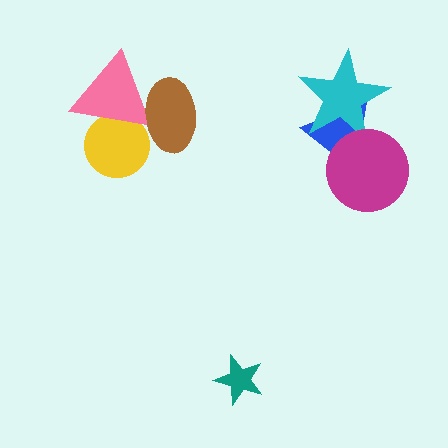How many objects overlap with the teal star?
0 objects overlap with the teal star.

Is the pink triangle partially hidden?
Yes, it is partially covered by another shape.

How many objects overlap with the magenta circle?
2 objects overlap with the magenta circle.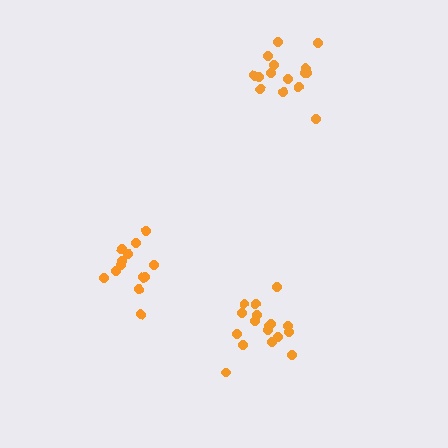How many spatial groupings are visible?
There are 3 spatial groupings.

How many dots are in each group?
Group 1: 13 dots, Group 2: 17 dots, Group 3: 15 dots (45 total).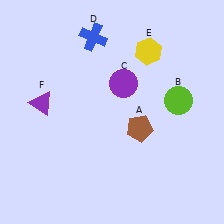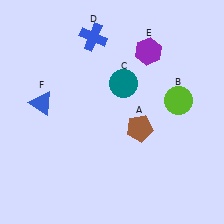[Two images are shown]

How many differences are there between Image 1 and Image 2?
There are 3 differences between the two images.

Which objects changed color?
C changed from purple to teal. E changed from yellow to purple. F changed from purple to blue.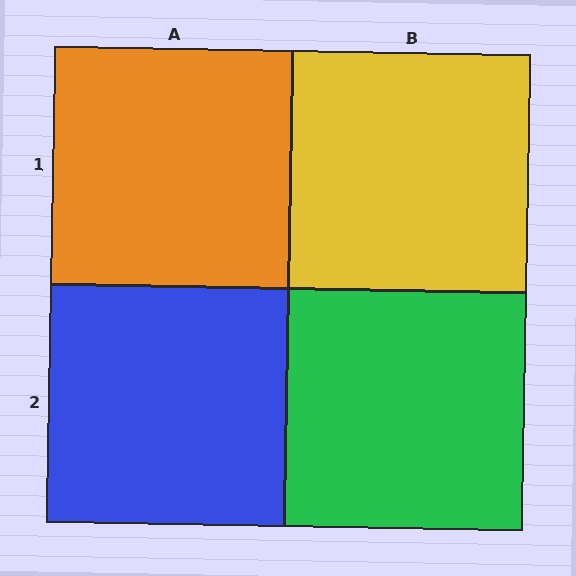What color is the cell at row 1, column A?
Orange.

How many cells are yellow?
1 cell is yellow.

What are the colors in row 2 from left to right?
Blue, green.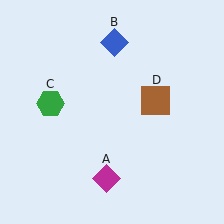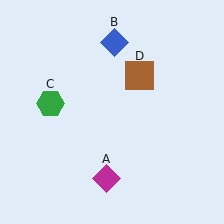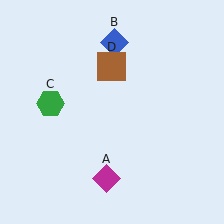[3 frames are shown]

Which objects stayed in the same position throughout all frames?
Magenta diamond (object A) and blue diamond (object B) and green hexagon (object C) remained stationary.